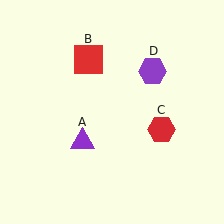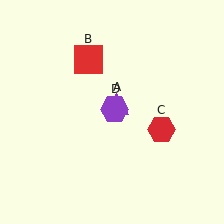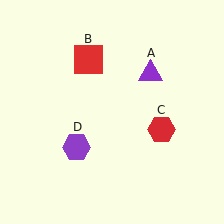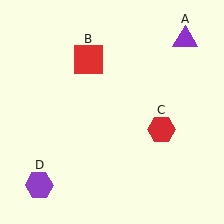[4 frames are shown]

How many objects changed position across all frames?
2 objects changed position: purple triangle (object A), purple hexagon (object D).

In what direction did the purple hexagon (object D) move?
The purple hexagon (object D) moved down and to the left.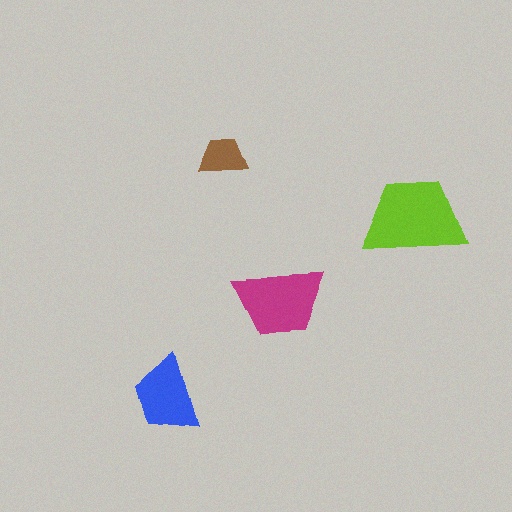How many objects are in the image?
There are 4 objects in the image.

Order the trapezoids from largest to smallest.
the lime one, the magenta one, the blue one, the brown one.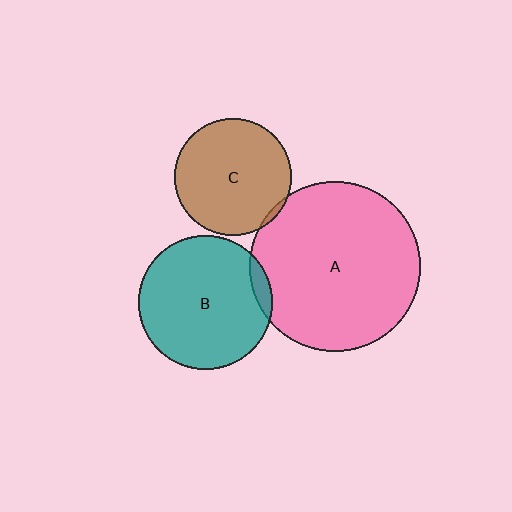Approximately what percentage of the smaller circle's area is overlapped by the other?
Approximately 5%.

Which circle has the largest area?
Circle A (pink).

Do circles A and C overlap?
Yes.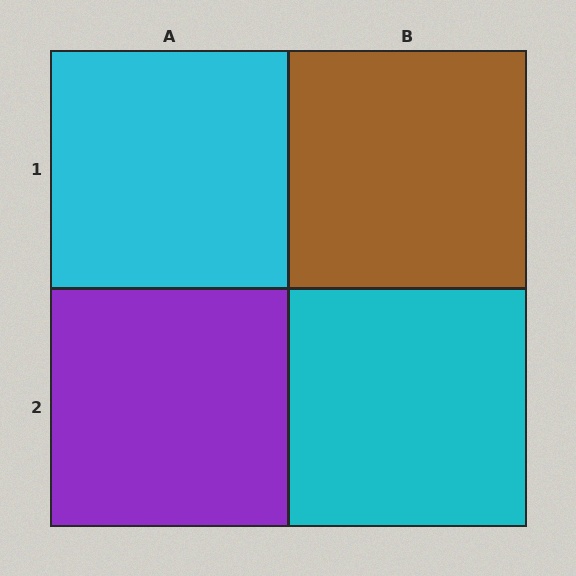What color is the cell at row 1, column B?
Brown.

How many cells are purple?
1 cell is purple.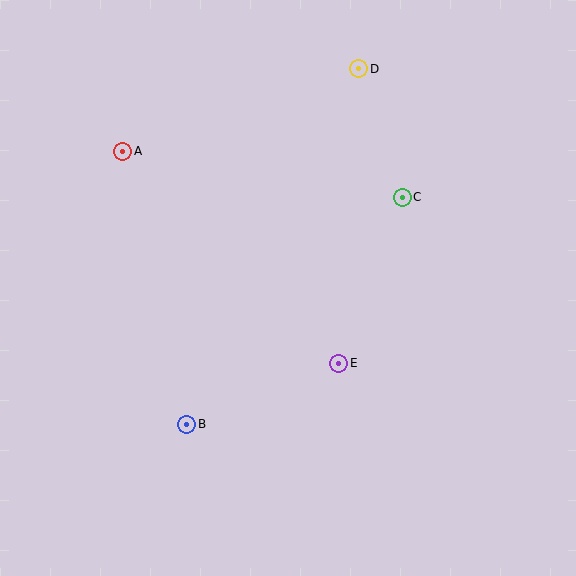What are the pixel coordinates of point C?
Point C is at (402, 197).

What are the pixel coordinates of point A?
Point A is at (123, 151).